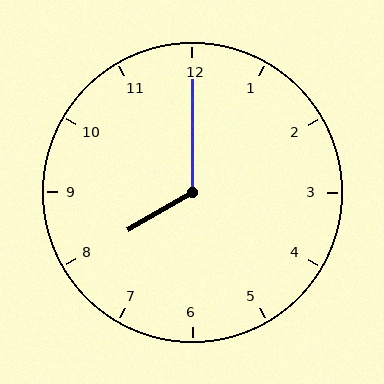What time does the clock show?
8:00.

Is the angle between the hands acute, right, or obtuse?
It is obtuse.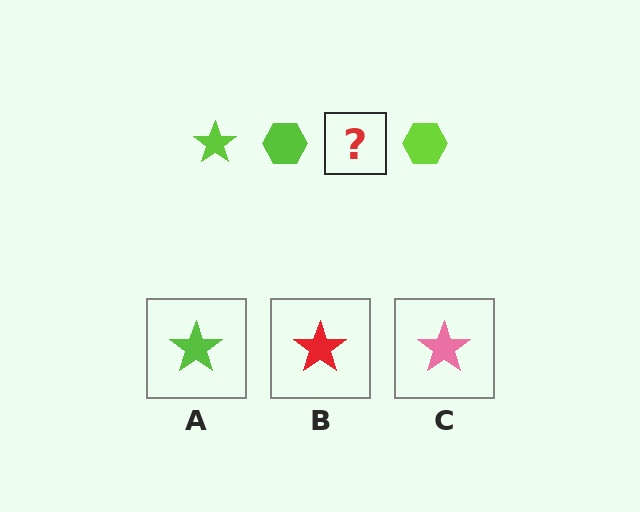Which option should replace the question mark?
Option A.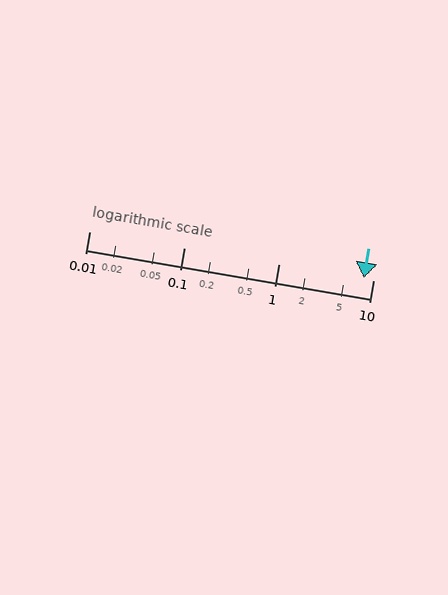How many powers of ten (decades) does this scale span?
The scale spans 3 decades, from 0.01 to 10.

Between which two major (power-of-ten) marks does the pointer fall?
The pointer is between 1 and 10.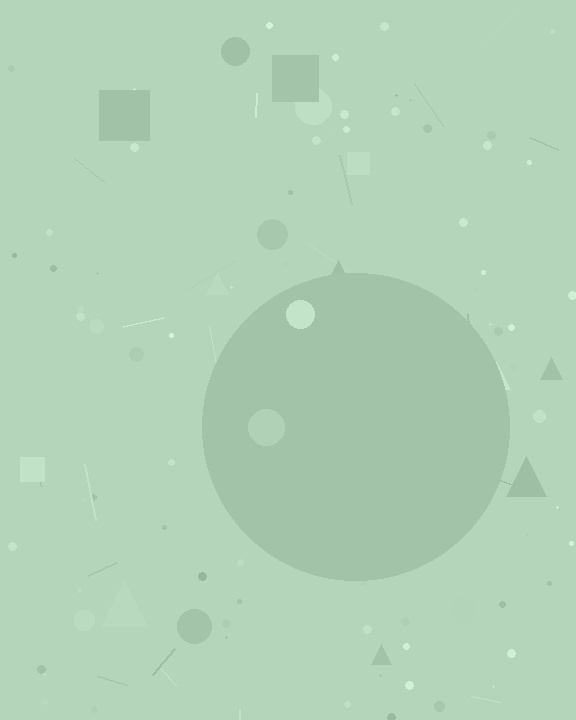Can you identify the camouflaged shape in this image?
The camouflaged shape is a circle.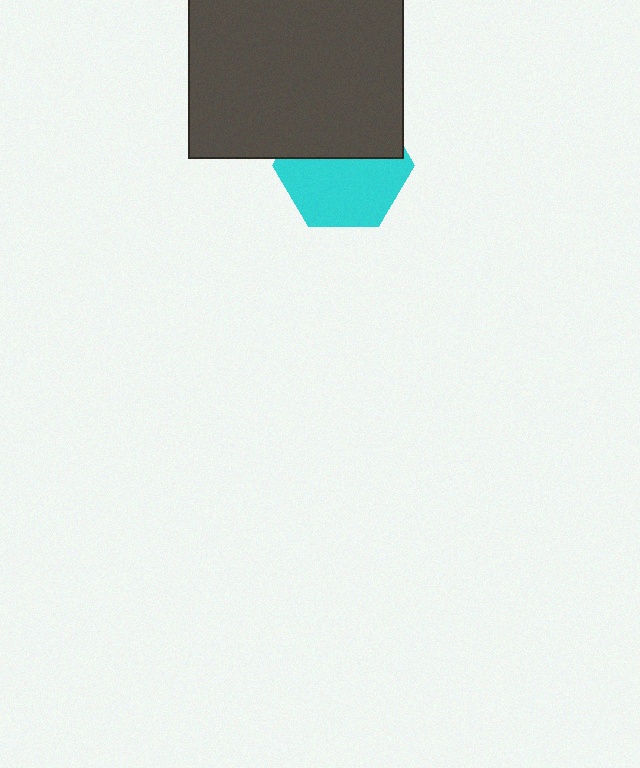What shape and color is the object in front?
The object in front is a dark gray square.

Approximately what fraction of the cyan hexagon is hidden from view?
Roughly 43% of the cyan hexagon is hidden behind the dark gray square.